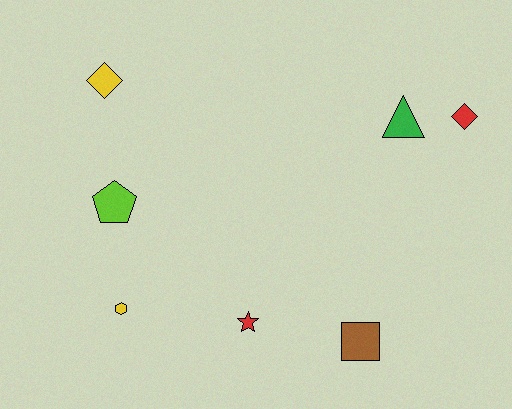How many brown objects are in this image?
There is 1 brown object.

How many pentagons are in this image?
There is 1 pentagon.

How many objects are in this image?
There are 7 objects.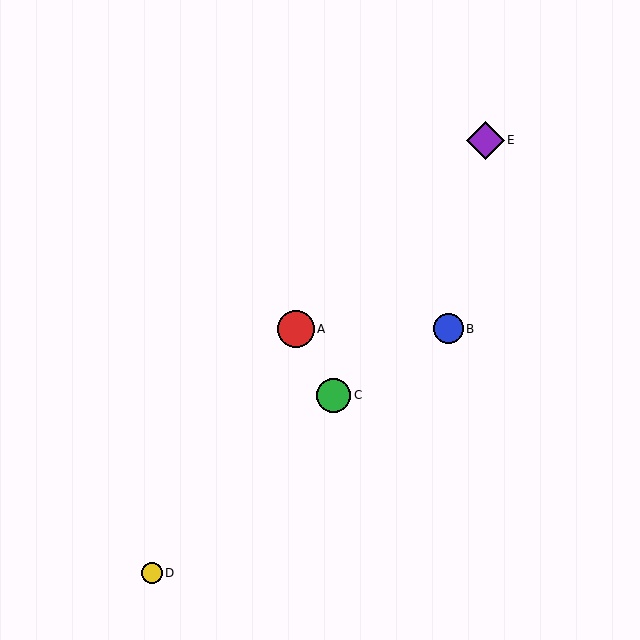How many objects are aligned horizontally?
2 objects (A, B) are aligned horizontally.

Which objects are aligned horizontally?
Objects A, B are aligned horizontally.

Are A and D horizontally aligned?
No, A is at y≈329 and D is at y≈573.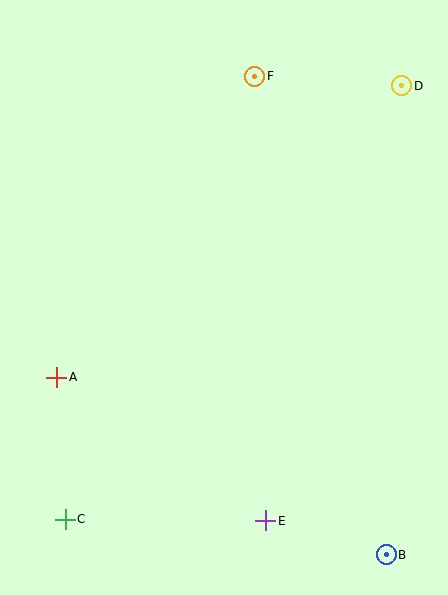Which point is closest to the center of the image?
Point A at (56, 377) is closest to the center.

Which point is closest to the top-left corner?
Point F is closest to the top-left corner.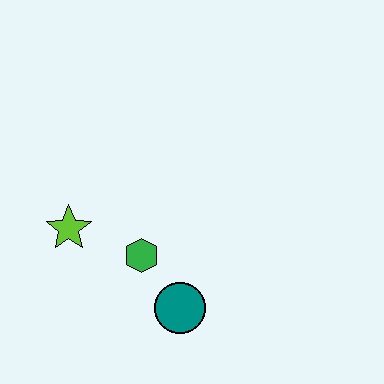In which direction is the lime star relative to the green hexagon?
The lime star is to the left of the green hexagon.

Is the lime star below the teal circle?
No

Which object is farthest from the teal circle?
The lime star is farthest from the teal circle.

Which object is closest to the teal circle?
The green hexagon is closest to the teal circle.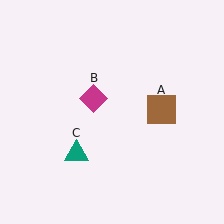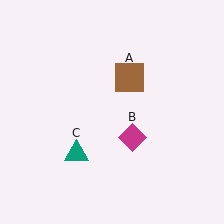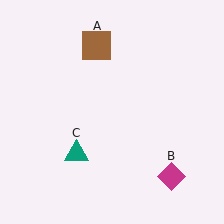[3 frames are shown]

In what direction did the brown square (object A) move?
The brown square (object A) moved up and to the left.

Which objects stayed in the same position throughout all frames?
Teal triangle (object C) remained stationary.